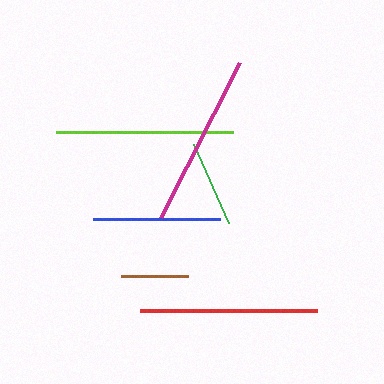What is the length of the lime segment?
The lime segment is approximately 178 pixels long.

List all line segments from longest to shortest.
From longest to shortest: lime, red, magenta, blue, green, brown.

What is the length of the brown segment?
The brown segment is approximately 67 pixels long.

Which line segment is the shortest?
The brown line is the shortest at approximately 67 pixels.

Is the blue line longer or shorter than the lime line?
The lime line is longer than the blue line.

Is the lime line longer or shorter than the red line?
The lime line is longer than the red line.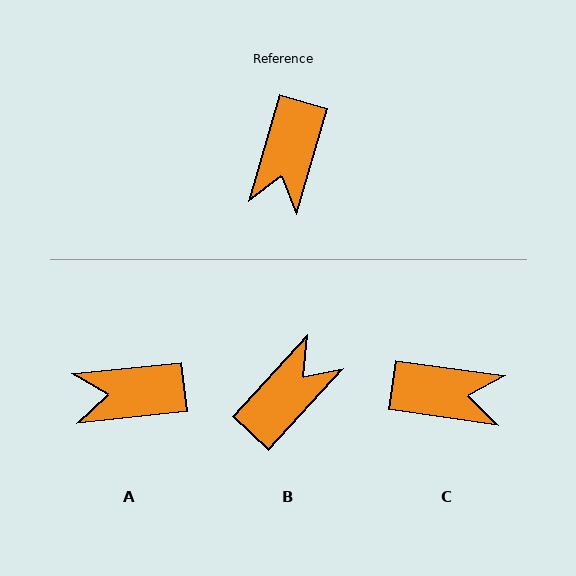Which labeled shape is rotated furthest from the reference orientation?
B, about 154 degrees away.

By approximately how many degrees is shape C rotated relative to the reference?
Approximately 98 degrees counter-clockwise.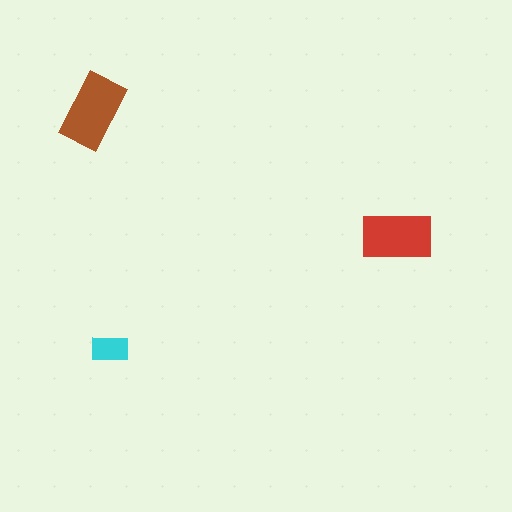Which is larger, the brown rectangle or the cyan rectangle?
The brown one.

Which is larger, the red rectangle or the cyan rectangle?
The red one.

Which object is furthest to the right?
The red rectangle is rightmost.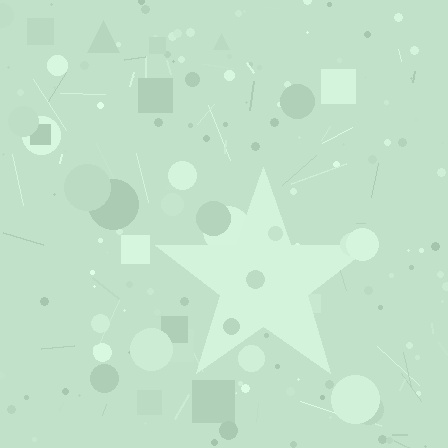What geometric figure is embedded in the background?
A star is embedded in the background.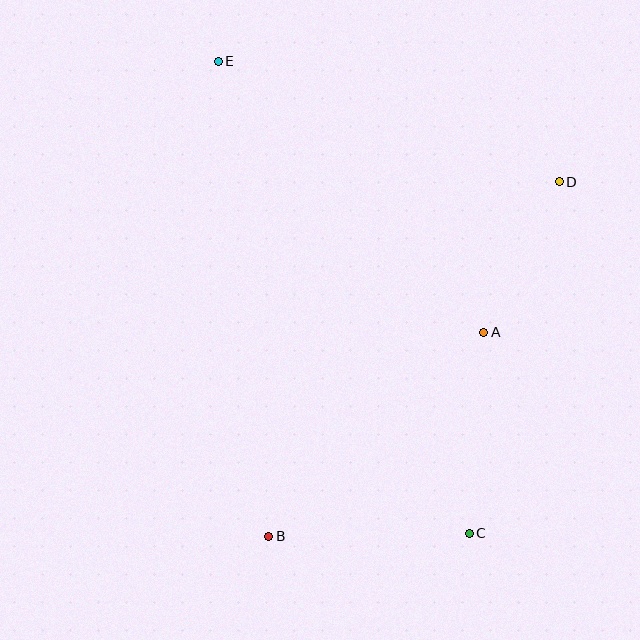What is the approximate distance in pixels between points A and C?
The distance between A and C is approximately 202 pixels.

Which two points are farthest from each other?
Points C and E are farthest from each other.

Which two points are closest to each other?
Points A and D are closest to each other.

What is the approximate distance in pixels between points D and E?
The distance between D and E is approximately 361 pixels.